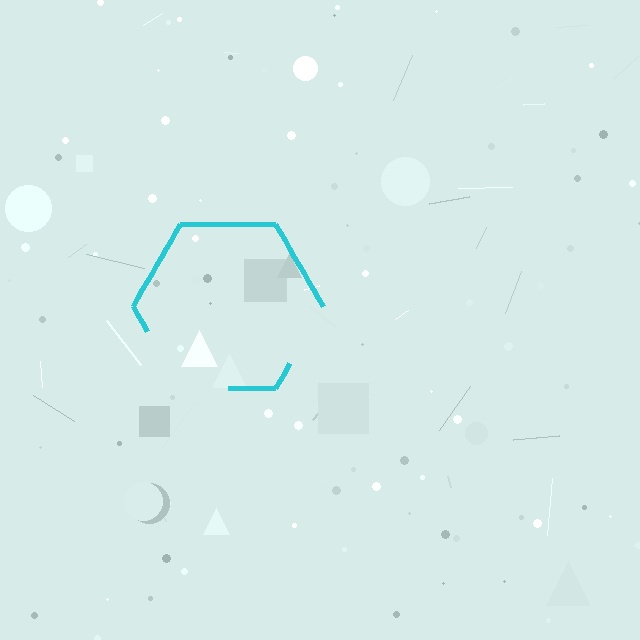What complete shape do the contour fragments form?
The contour fragments form a hexagon.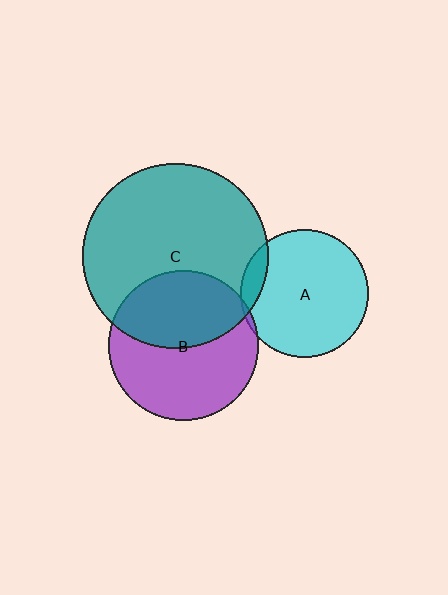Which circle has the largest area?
Circle C (teal).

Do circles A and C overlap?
Yes.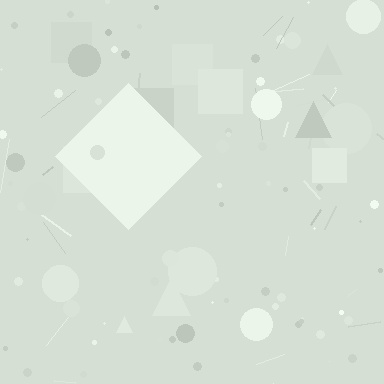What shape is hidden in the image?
A diamond is hidden in the image.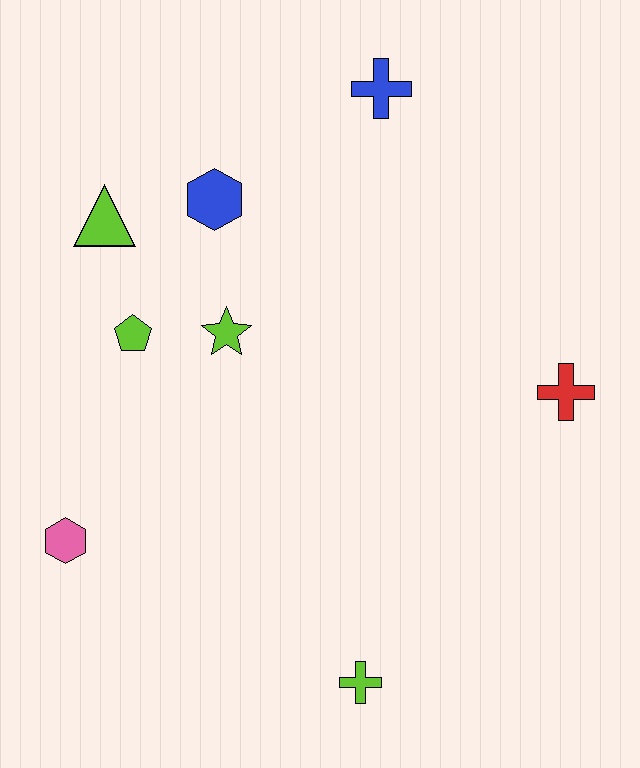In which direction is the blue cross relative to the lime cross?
The blue cross is above the lime cross.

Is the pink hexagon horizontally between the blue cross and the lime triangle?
No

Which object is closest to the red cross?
The lime star is closest to the red cross.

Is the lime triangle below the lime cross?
No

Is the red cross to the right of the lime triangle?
Yes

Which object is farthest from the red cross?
The pink hexagon is farthest from the red cross.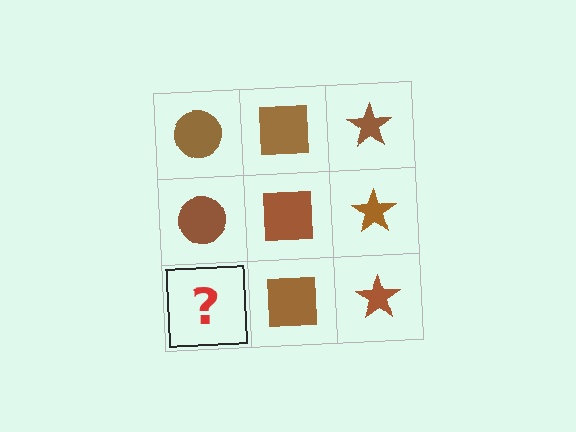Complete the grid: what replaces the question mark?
The question mark should be replaced with a brown circle.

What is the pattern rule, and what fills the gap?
The rule is that each column has a consistent shape. The gap should be filled with a brown circle.